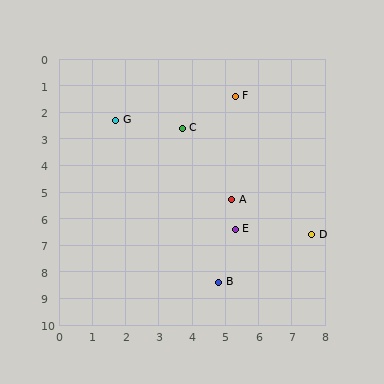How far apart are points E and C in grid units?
Points E and C are about 4.1 grid units apart.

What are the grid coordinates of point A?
Point A is at approximately (5.2, 5.3).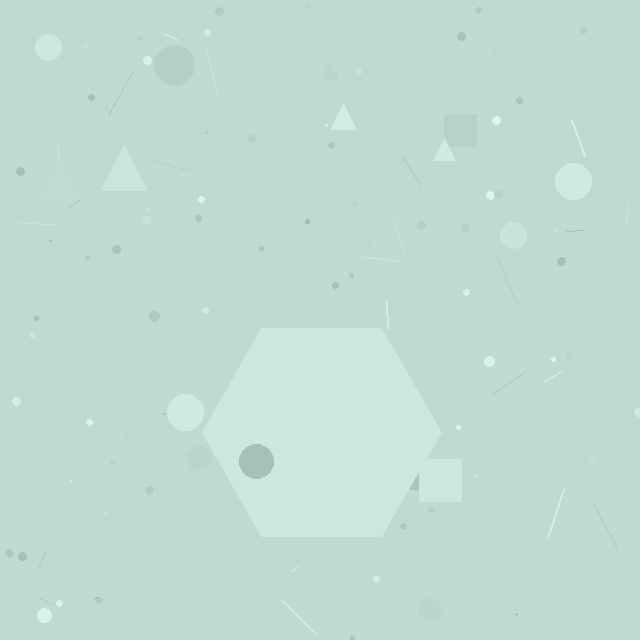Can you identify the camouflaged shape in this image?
The camouflaged shape is a hexagon.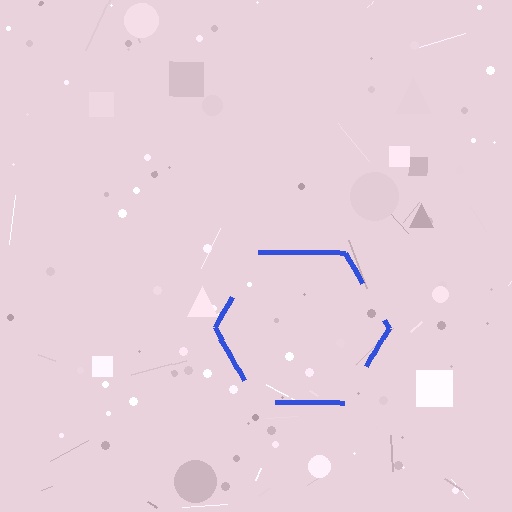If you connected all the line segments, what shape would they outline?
They would outline a hexagon.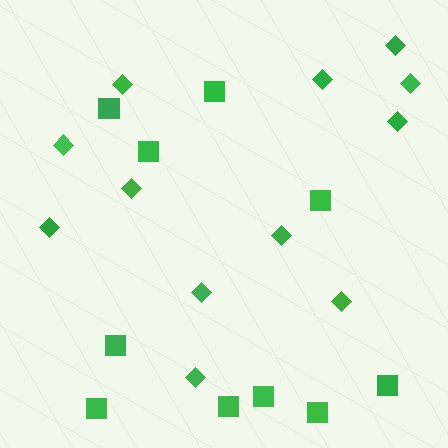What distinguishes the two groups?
There are 2 groups: one group of diamonds (12) and one group of squares (10).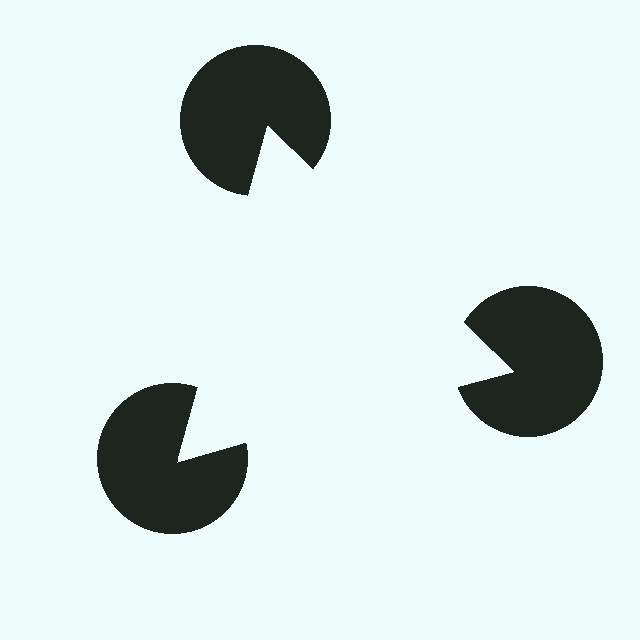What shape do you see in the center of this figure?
An illusory triangle — its edges are inferred from the aligned wedge cuts in the pac-man discs, not physically drawn.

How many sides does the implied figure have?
3 sides.